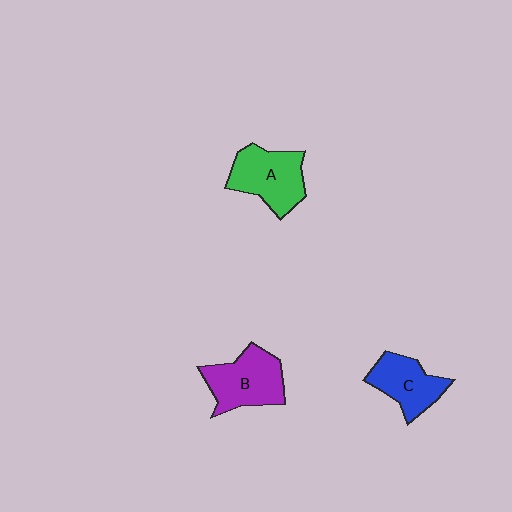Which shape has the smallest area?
Shape C (blue).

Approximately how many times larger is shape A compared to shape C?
Approximately 1.2 times.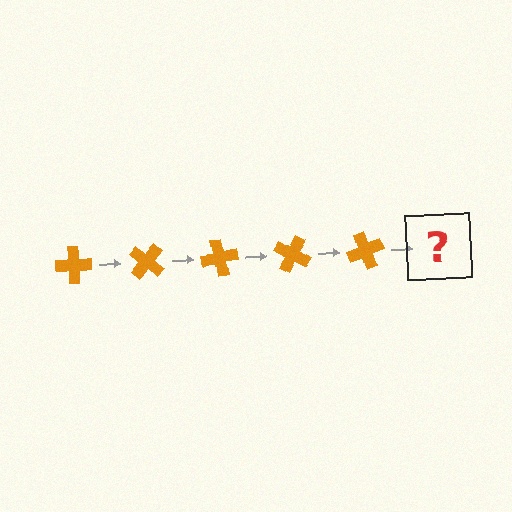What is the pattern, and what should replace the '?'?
The pattern is that the cross rotates 40 degrees each step. The '?' should be an orange cross rotated 200 degrees.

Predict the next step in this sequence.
The next step is an orange cross rotated 200 degrees.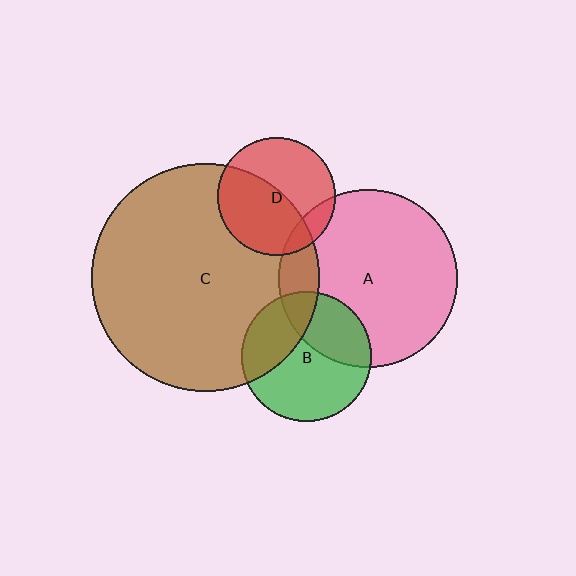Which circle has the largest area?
Circle C (brown).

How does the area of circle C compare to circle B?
Approximately 3.1 times.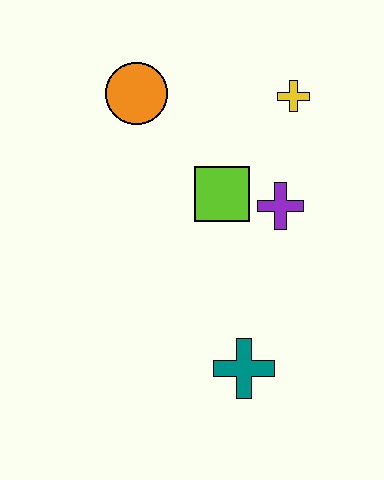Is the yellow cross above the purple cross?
Yes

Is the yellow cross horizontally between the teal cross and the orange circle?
No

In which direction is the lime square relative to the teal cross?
The lime square is above the teal cross.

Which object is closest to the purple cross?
The lime square is closest to the purple cross.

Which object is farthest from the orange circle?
The teal cross is farthest from the orange circle.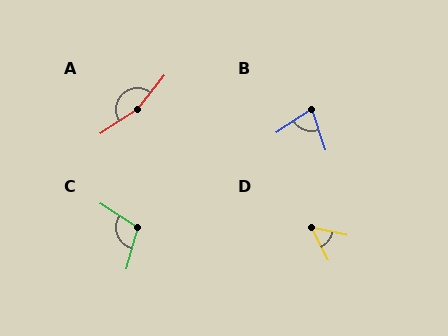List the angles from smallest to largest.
D (51°), B (76°), C (107°), A (162°).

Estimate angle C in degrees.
Approximately 107 degrees.